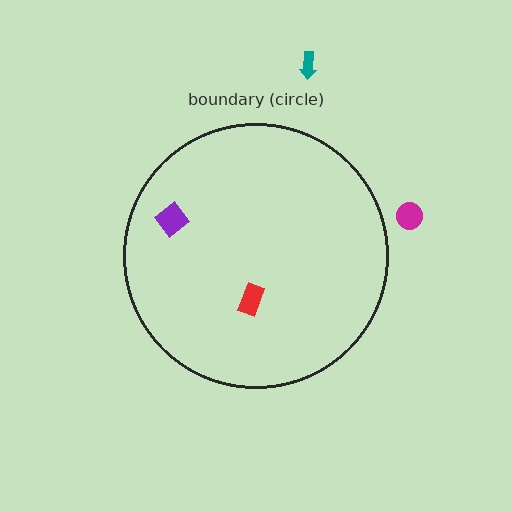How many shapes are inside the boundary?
2 inside, 2 outside.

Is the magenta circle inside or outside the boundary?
Outside.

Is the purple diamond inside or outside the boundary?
Inside.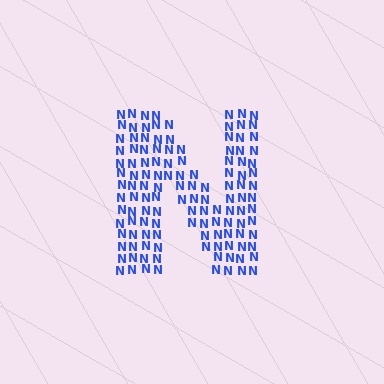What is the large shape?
The large shape is the letter N.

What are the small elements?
The small elements are letter N's.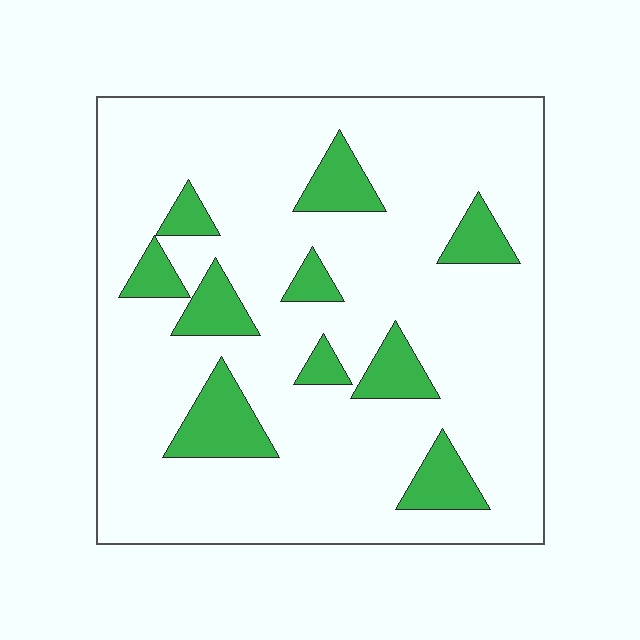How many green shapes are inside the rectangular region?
10.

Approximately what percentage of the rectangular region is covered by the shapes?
Approximately 15%.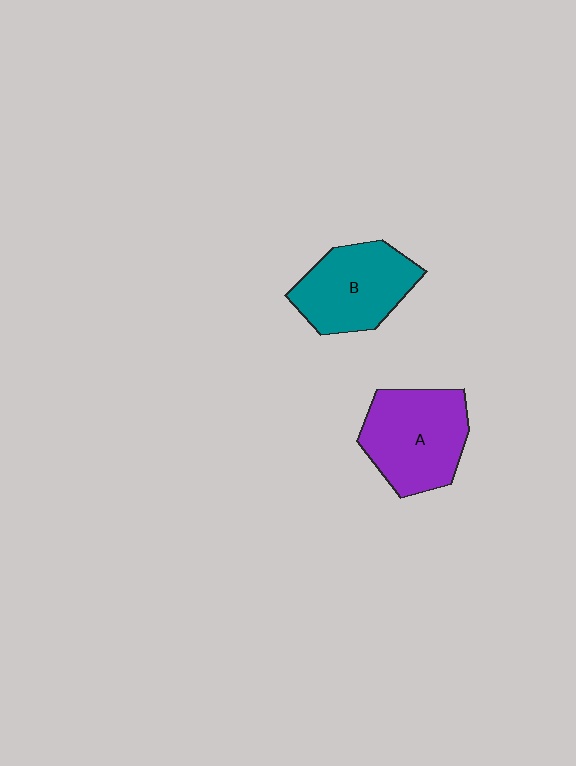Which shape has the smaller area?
Shape B (teal).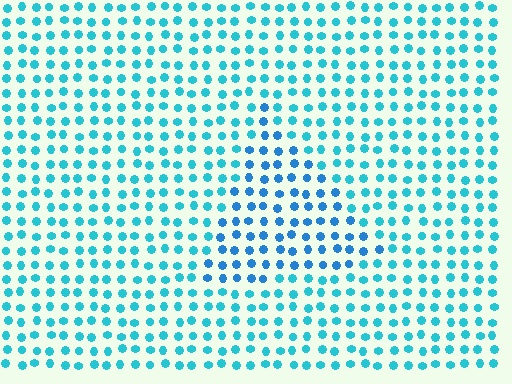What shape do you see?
I see a triangle.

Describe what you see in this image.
The image is filled with small cyan elements in a uniform arrangement. A triangle-shaped region is visible where the elements are tinted to a slightly different hue, forming a subtle color boundary.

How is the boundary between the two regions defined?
The boundary is defined purely by a slight shift in hue (about 24 degrees). Spacing, size, and orientation are identical on both sides.